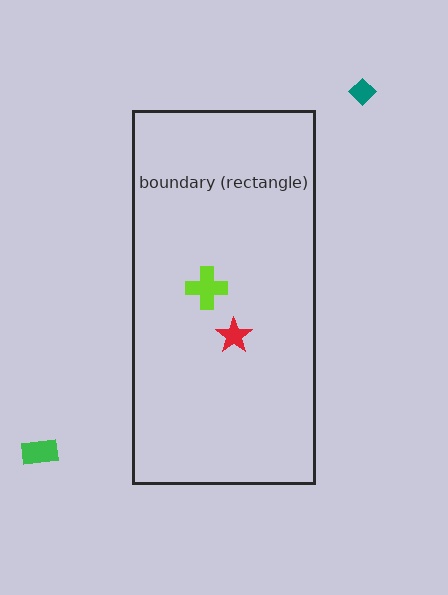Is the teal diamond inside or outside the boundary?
Outside.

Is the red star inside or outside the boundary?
Inside.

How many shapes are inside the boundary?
2 inside, 2 outside.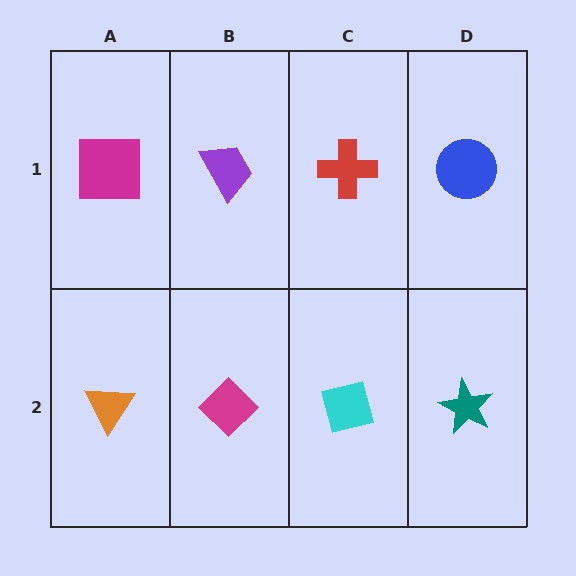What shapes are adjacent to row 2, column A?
A magenta square (row 1, column A), a magenta diamond (row 2, column B).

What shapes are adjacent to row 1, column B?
A magenta diamond (row 2, column B), a magenta square (row 1, column A), a red cross (row 1, column C).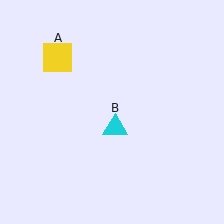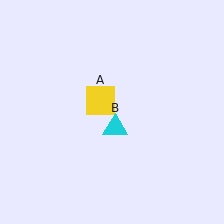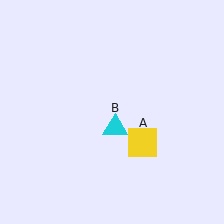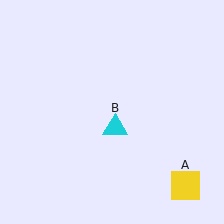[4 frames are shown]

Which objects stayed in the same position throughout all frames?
Cyan triangle (object B) remained stationary.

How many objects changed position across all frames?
1 object changed position: yellow square (object A).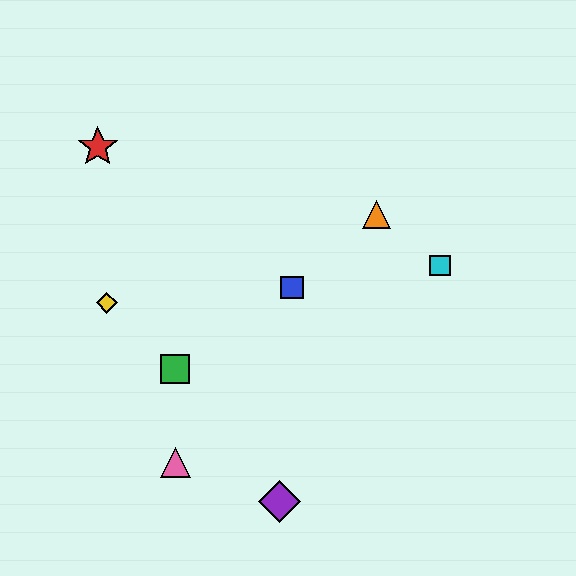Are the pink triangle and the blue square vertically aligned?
No, the pink triangle is at x≈175 and the blue square is at x≈292.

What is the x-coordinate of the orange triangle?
The orange triangle is at x≈376.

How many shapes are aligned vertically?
2 shapes (the green square, the pink triangle) are aligned vertically.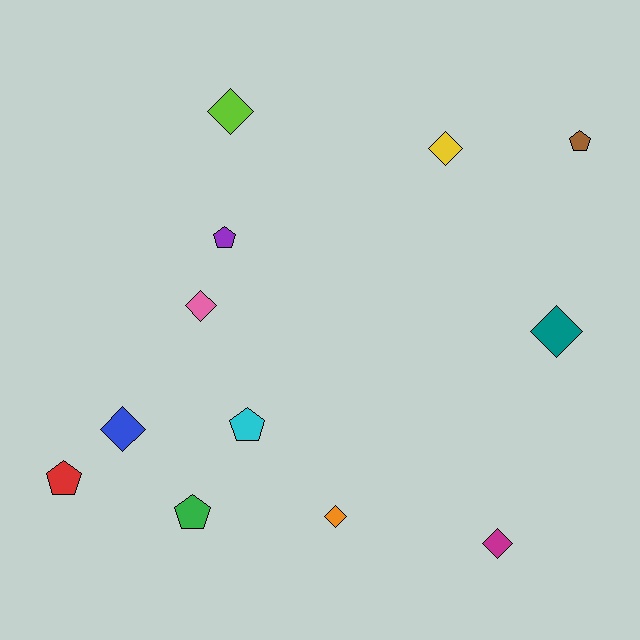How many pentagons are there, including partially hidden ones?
There are 5 pentagons.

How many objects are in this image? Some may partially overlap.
There are 12 objects.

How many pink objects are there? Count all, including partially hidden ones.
There is 1 pink object.